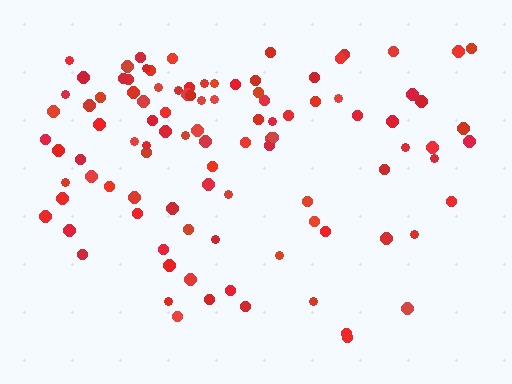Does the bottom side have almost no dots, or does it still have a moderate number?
Still a moderate number, just noticeably fewer than the top.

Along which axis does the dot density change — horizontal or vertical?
Vertical.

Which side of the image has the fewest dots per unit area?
The bottom.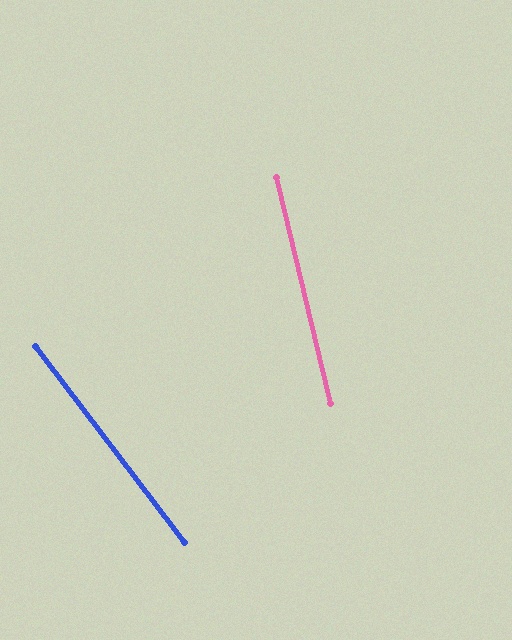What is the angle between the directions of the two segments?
Approximately 24 degrees.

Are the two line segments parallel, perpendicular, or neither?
Neither parallel nor perpendicular — they differ by about 24°.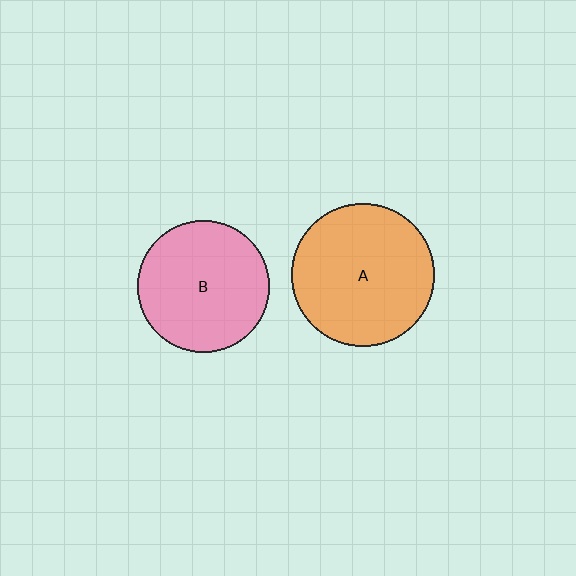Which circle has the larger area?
Circle A (orange).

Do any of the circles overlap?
No, none of the circles overlap.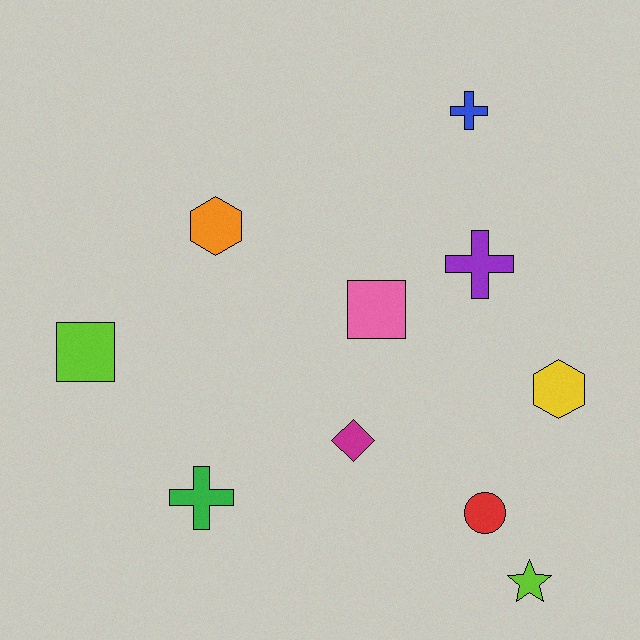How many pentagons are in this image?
There are no pentagons.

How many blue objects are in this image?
There is 1 blue object.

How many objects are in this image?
There are 10 objects.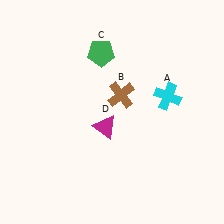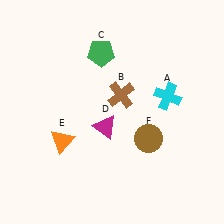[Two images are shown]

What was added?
An orange triangle (E), a brown circle (F) were added in Image 2.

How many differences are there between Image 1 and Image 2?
There are 2 differences between the two images.